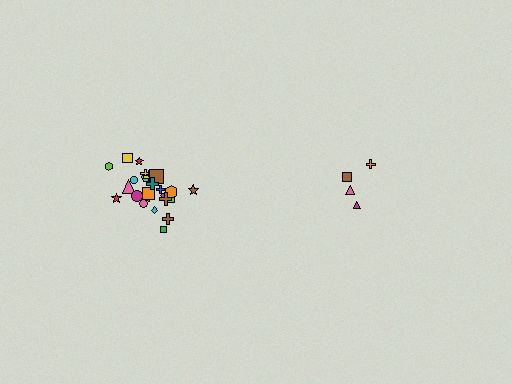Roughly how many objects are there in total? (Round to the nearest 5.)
Roughly 30 objects in total.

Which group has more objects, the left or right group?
The left group.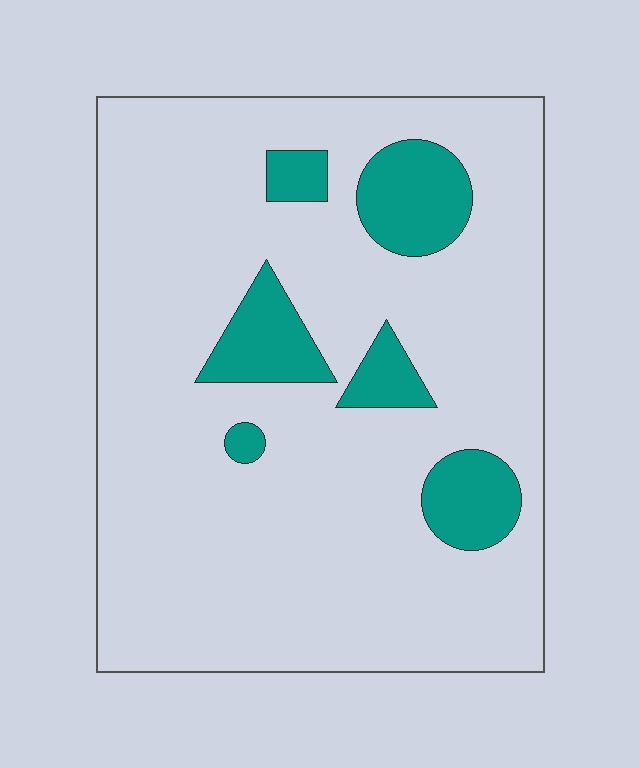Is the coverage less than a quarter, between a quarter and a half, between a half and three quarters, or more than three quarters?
Less than a quarter.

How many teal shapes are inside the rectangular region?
6.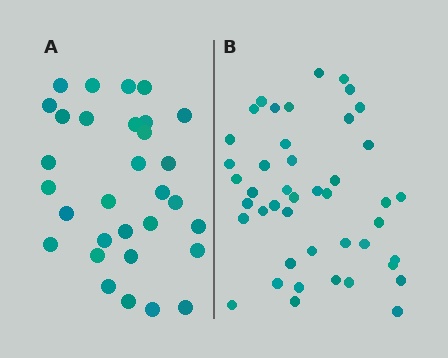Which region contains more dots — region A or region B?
Region B (the right region) has more dots.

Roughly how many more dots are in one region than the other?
Region B has approximately 15 more dots than region A.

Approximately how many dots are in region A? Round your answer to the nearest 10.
About 30 dots. (The exact count is 31, which rounds to 30.)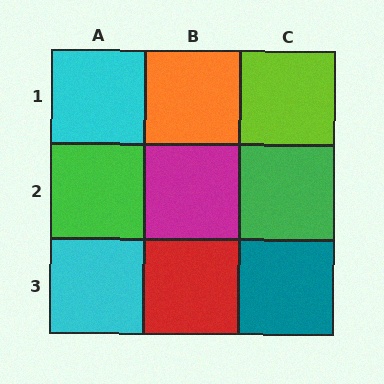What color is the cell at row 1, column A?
Cyan.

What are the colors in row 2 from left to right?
Green, magenta, green.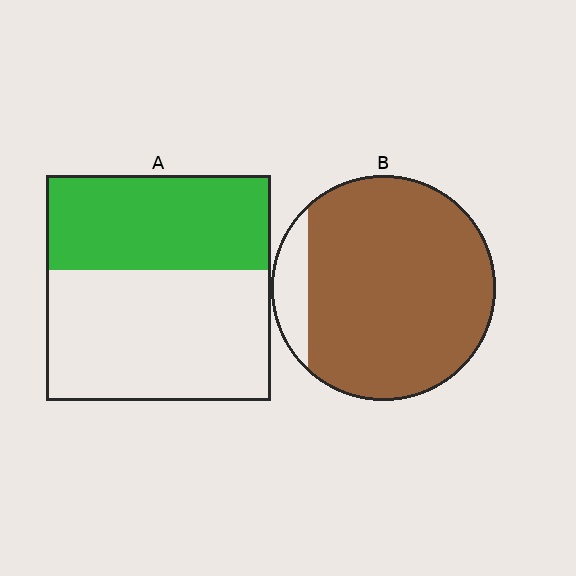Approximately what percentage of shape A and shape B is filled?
A is approximately 40% and B is approximately 90%.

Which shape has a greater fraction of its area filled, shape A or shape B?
Shape B.